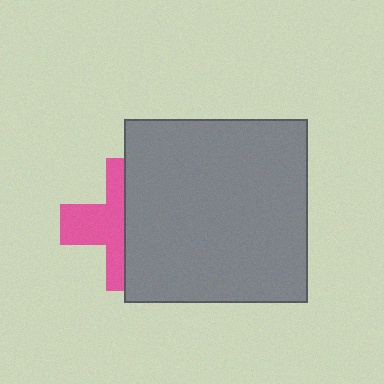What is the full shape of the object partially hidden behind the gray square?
The partially hidden object is a pink cross.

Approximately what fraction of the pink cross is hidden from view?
Roughly 53% of the pink cross is hidden behind the gray square.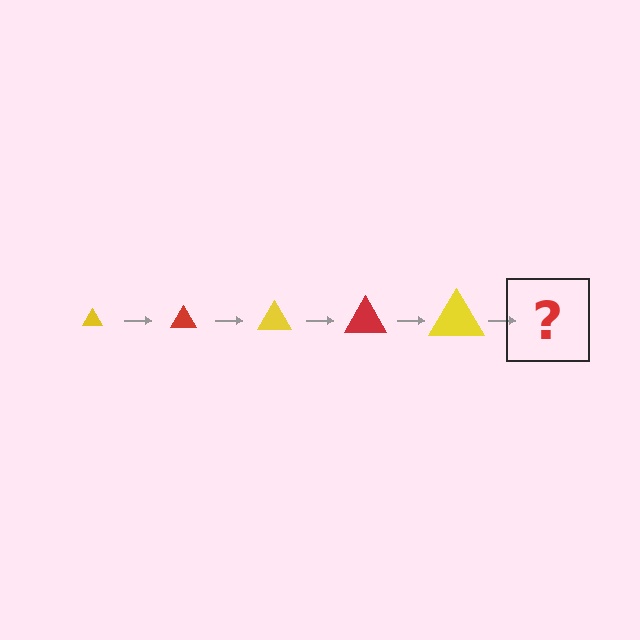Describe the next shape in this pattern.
It should be a red triangle, larger than the previous one.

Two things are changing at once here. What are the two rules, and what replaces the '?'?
The two rules are that the triangle grows larger each step and the color cycles through yellow and red. The '?' should be a red triangle, larger than the previous one.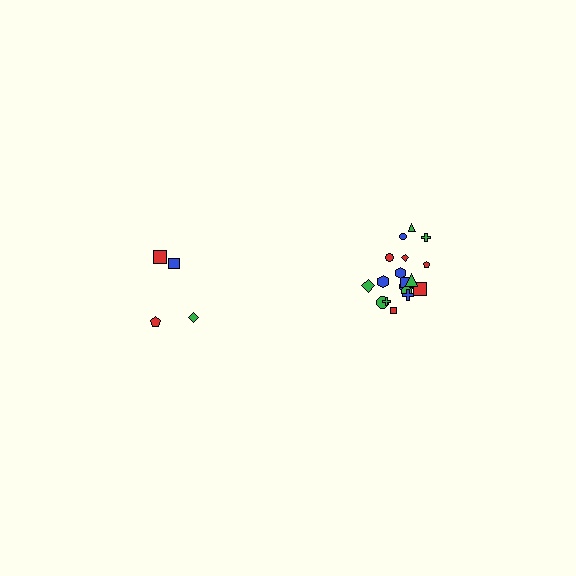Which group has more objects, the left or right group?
The right group.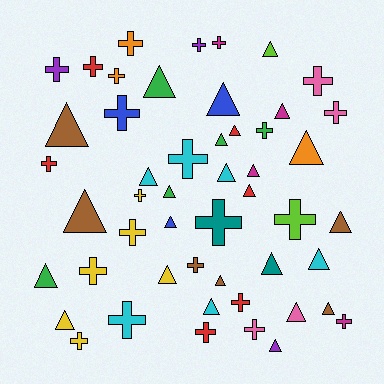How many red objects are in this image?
There are 6 red objects.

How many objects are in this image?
There are 50 objects.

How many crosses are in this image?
There are 24 crosses.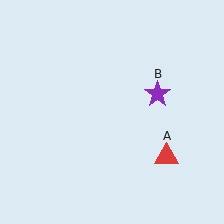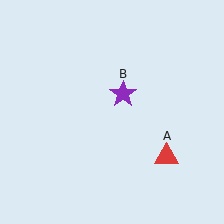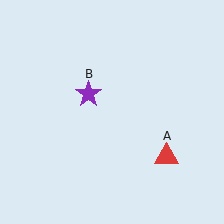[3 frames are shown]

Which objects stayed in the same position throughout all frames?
Red triangle (object A) remained stationary.